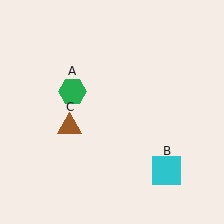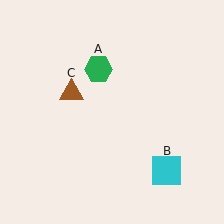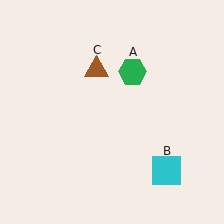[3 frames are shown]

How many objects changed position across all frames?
2 objects changed position: green hexagon (object A), brown triangle (object C).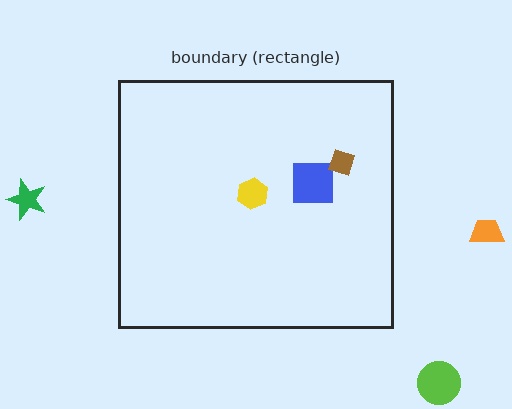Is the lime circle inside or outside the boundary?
Outside.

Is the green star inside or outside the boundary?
Outside.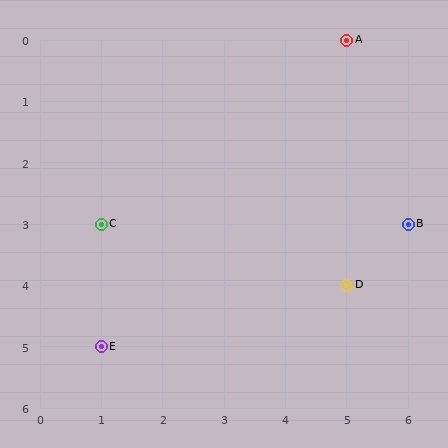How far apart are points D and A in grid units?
Points D and A are 4 rows apart.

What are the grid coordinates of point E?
Point E is at grid coordinates (1, 5).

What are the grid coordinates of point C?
Point C is at grid coordinates (1, 3).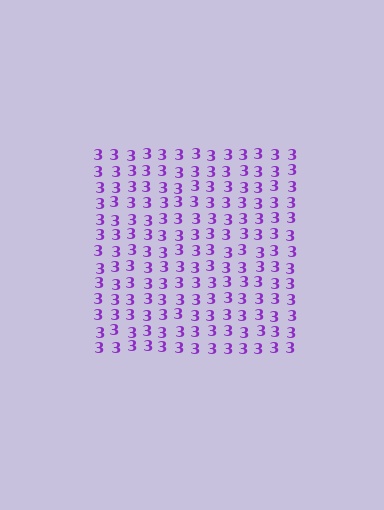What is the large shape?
The large shape is a square.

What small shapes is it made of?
It is made of small digit 3's.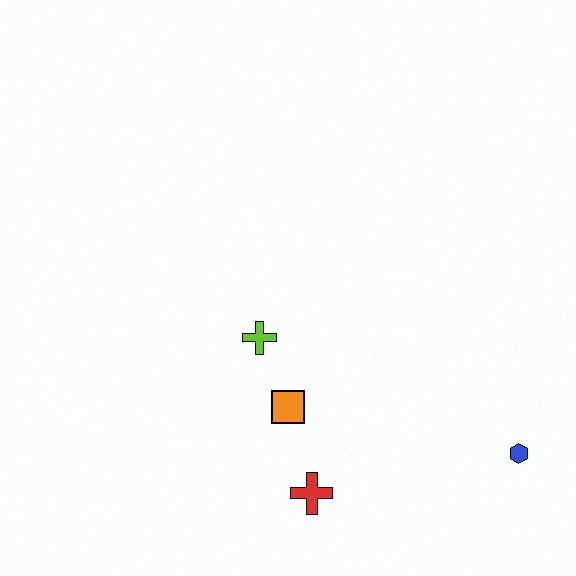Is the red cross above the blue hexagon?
No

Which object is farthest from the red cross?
The blue hexagon is farthest from the red cross.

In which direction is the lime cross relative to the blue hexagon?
The lime cross is to the left of the blue hexagon.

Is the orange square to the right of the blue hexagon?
No